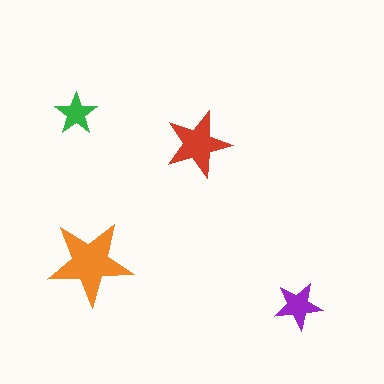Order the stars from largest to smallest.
the orange one, the red one, the purple one, the green one.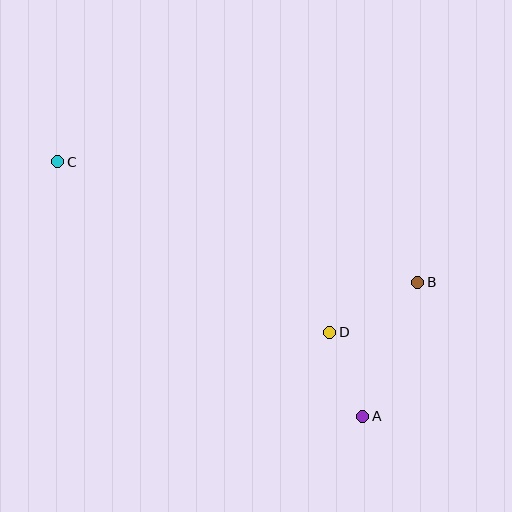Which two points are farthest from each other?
Points A and C are farthest from each other.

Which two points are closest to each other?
Points A and D are closest to each other.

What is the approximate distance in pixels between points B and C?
The distance between B and C is approximately 380 pixels.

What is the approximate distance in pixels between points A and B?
The distance between A and B is approximately 145 pixels.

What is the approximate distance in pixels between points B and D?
The distance between B and D is approximately 101 pixels.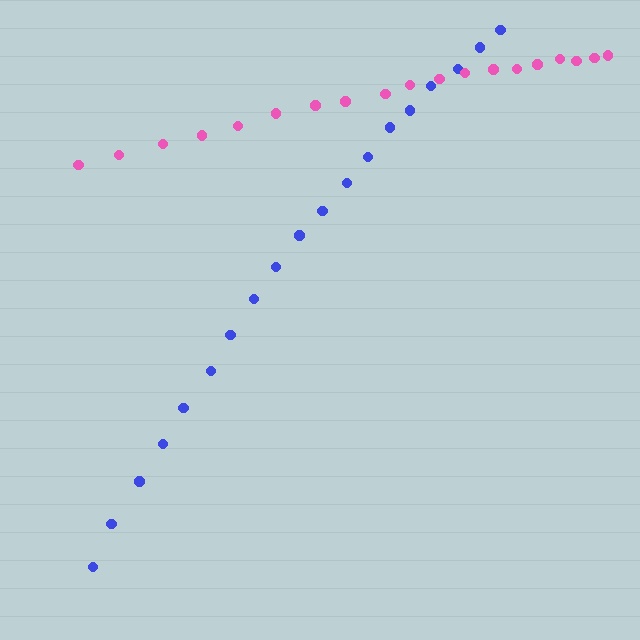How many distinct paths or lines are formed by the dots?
There are 2 distinct paths.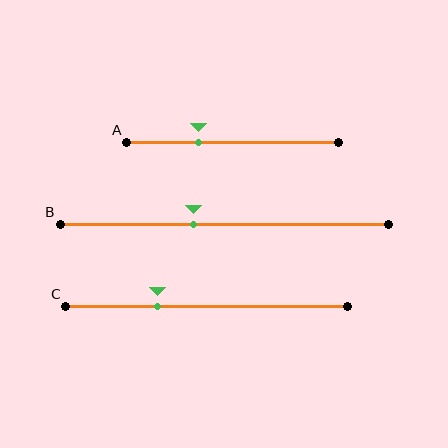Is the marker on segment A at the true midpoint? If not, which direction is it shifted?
No, the marker on segment A is shifted to the left by about 16% of the segment length.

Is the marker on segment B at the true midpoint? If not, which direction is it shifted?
No, the marker on segment B is shifted to the left by about 9% of the segment length.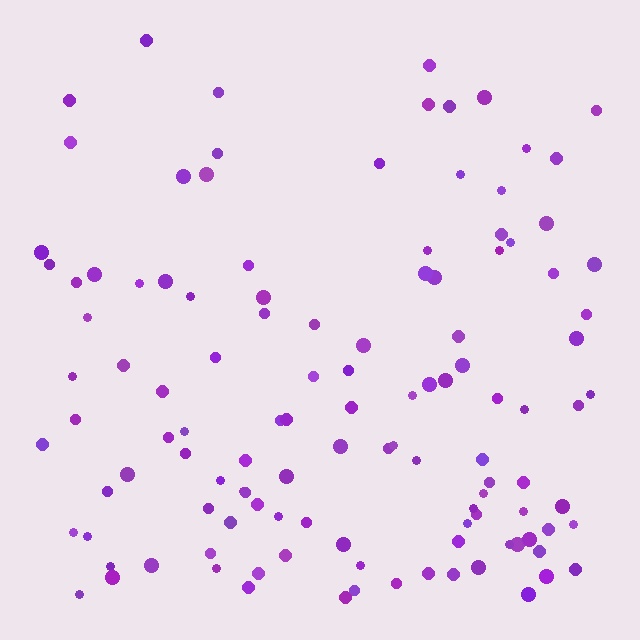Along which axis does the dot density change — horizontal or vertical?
Vertical.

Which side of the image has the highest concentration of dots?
The bottom.